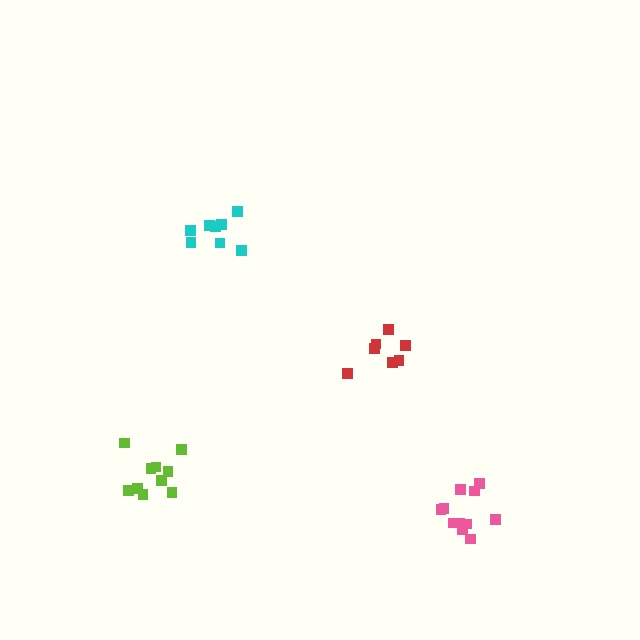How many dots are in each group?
Group 1: 8 dots, Group 2: 7 dots, Group 3: 10 dots, Group 4: 11 dots (36 total).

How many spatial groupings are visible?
There are 4 spatial groupings.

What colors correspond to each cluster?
The clusters are colored: cyan, red, lime, pink.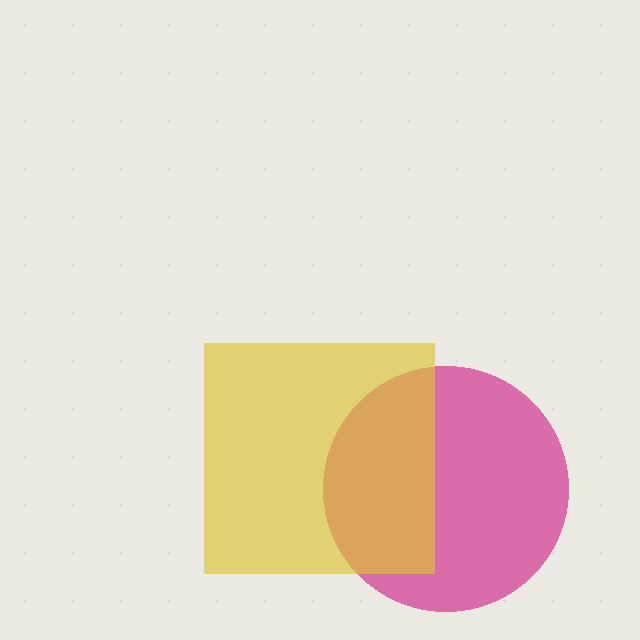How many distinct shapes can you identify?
There are 2 distinct shapes: a magenta circle, a yellow square.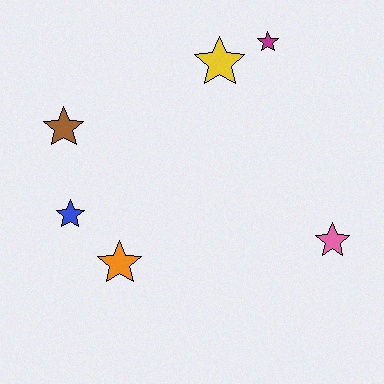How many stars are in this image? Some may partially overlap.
There are 6 stars.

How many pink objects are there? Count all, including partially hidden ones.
There is 1 pink object.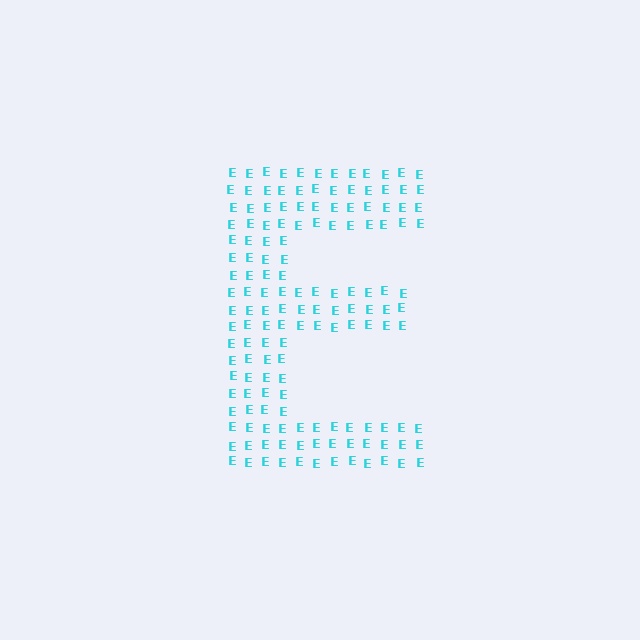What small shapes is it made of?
It is made of small letter E's.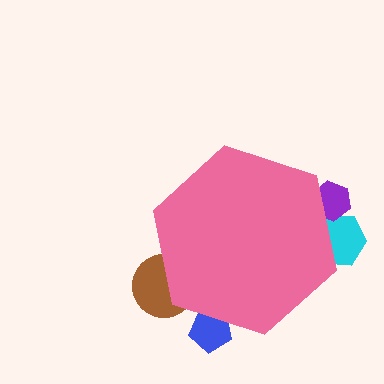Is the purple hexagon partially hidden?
Yes, the purple hexagon is partially hidden behind the pink hexagon.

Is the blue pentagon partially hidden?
Yes, the blue pentagon is partially hidden behind the pink hexagon.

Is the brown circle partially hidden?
Yes, the brown circle is partially hidden behind the pink hexagon.